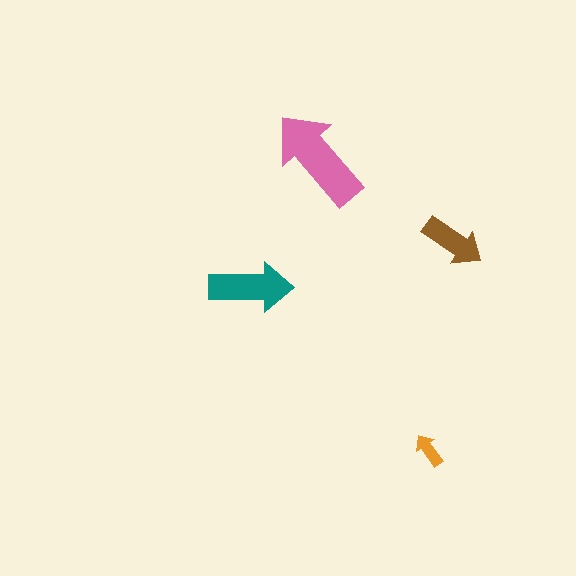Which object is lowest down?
The orange arrow is bottommost.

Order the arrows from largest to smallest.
the pink one, the teal one, the brown one, the orange one.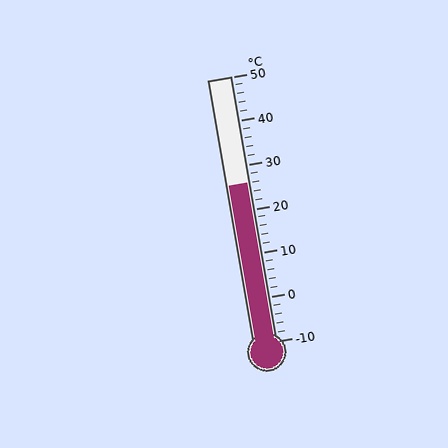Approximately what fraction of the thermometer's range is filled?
The thermometer is filled to approximately 60% of its range.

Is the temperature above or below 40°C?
The temperature is below 40°C.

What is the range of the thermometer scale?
The thermometer scale ranges from -10°C to 50°C.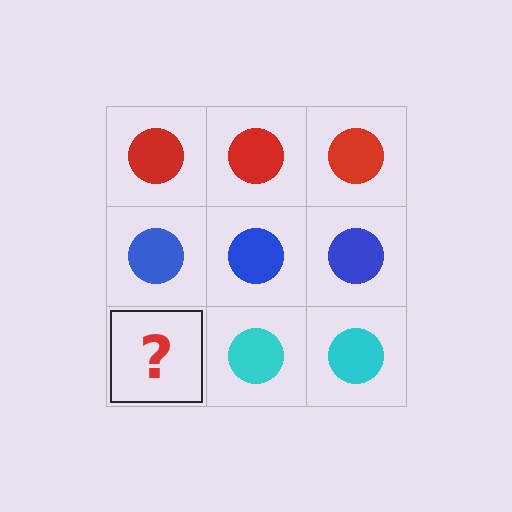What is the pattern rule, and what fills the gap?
The rule is that each row has a consistent color. The gap should be filled with a cyan circle.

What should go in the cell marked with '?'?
The missing cell should contain a cyan circle.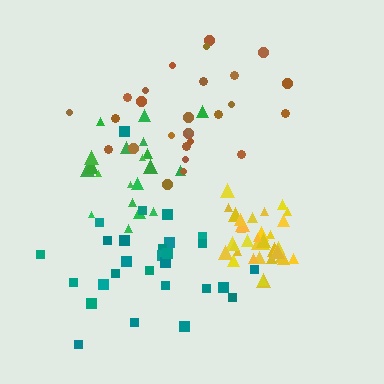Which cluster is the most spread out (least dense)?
Teal.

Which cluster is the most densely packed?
Yellow.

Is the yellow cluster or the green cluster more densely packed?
Yellow.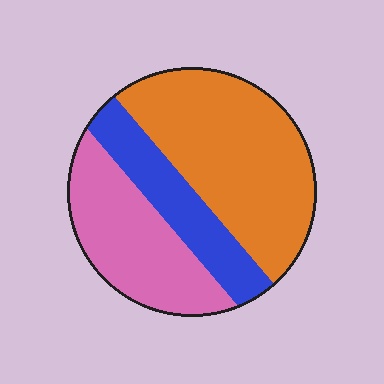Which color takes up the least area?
Blue, at roughly 20%.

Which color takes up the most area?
Orange, at roughly 50%.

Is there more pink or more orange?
Orange.